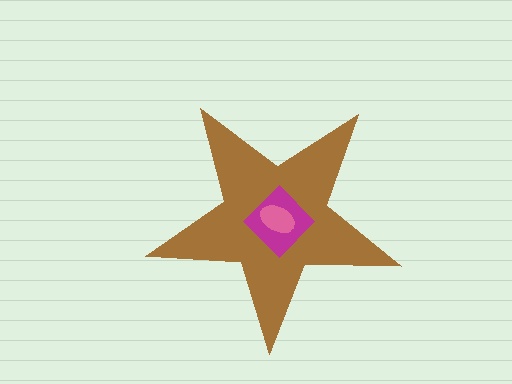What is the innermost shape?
The pink ellipse.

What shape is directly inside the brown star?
The magenta diamond.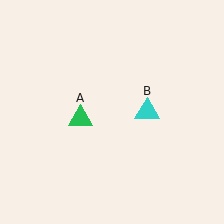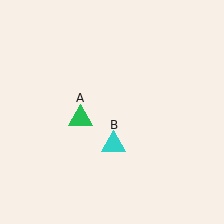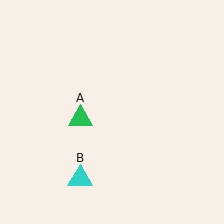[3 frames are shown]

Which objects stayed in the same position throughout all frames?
Green triangle (object A) remained stationary.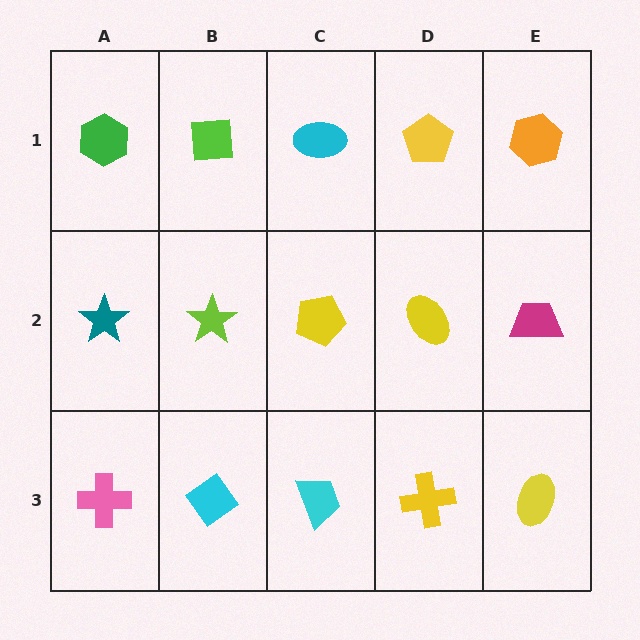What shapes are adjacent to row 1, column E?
A magenta trapezoid (row 2, column E), a yellow pentagon (row 1, column D).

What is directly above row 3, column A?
A teal star.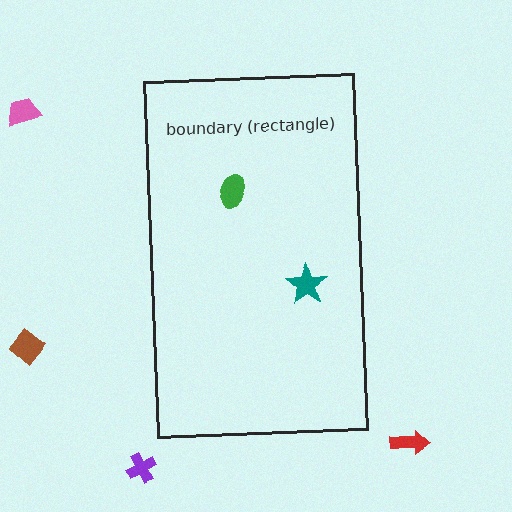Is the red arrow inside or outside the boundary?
Outside.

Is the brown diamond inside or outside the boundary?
Outside.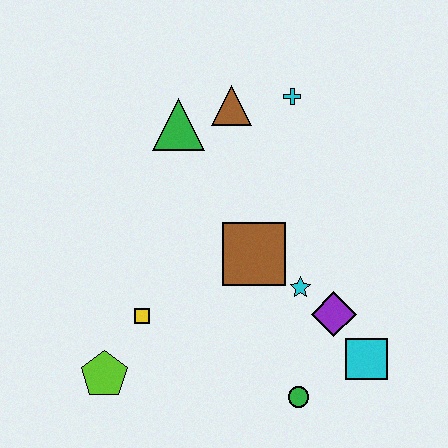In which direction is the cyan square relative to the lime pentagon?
The cyan square is to the right of the lime pentagon.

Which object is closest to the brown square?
The cyan star is closest to the brown square.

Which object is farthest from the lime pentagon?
The cyan cross is farthest from the lime pentagon.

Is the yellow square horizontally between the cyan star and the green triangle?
No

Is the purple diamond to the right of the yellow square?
Yes